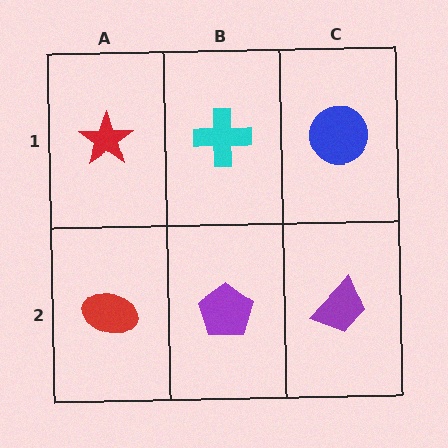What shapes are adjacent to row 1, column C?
A purple trapezoid (row 2, column C), a cyan cross (row 1, column B).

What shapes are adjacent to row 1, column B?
A purple pentagon (row 2, column B), a red star (row 1, column A), a blue circle (row 1, column C).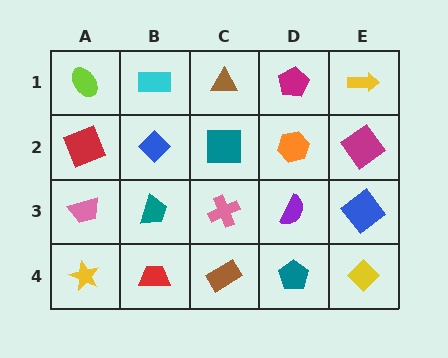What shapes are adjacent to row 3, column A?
A red square (row 2, column A), a yellow star (row 4, column A), a teal trapezoid (row 3, column B).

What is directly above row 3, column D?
An orange hexagon.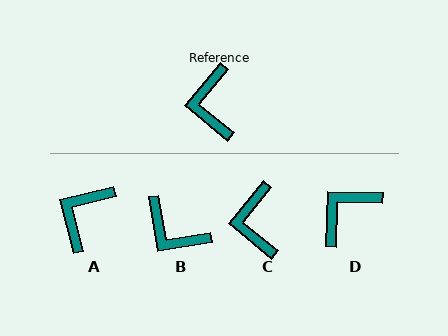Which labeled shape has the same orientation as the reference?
C.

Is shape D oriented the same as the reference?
No, it is off by about 52 degrees.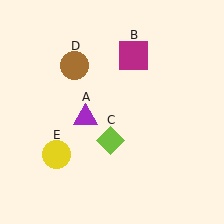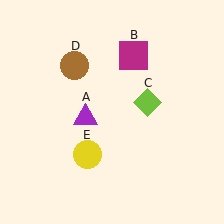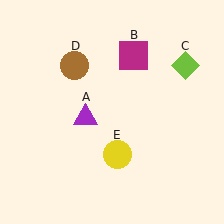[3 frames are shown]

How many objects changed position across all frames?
2 objects changed position: lime diamond (object C), yellow circle (object E).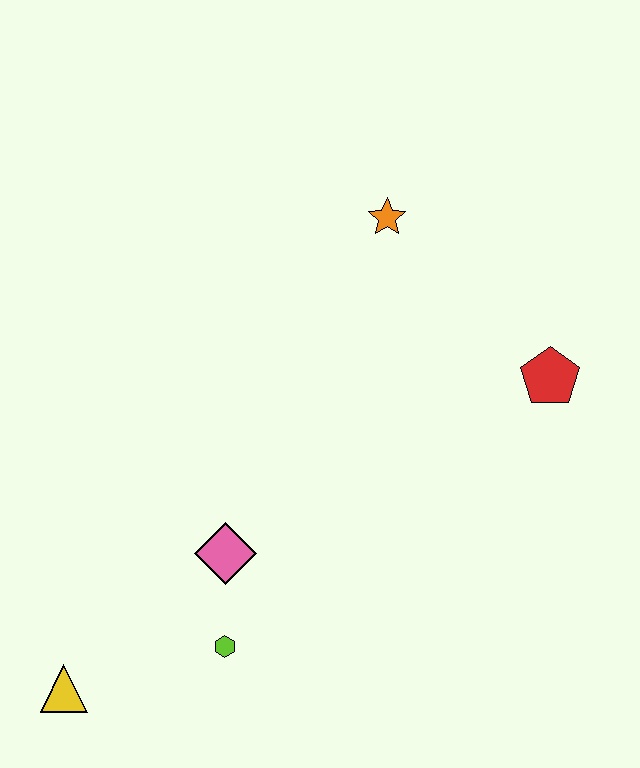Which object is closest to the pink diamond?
The lime hexagon is closest to the pink diamond.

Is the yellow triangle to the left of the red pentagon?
Yes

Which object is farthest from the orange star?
The yellow triangle is farthest from the orange star.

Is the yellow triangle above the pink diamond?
No